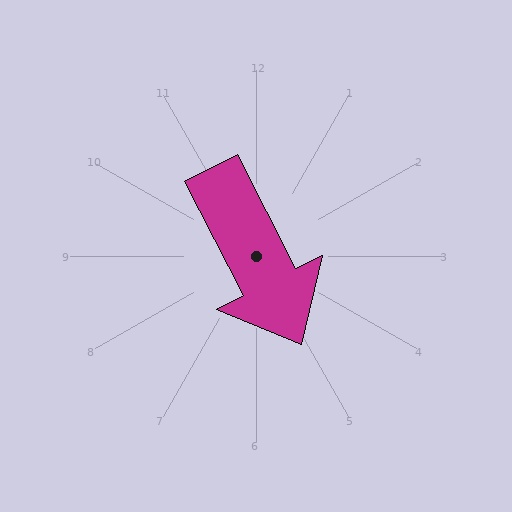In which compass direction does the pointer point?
Southeast.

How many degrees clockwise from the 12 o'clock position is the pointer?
Approximately 153 degrees.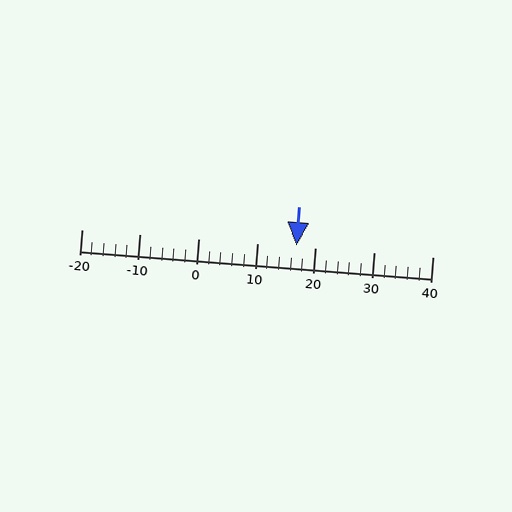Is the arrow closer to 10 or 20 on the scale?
The arrow is closer to 20.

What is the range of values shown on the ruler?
The ruler shows values from -20 to 40.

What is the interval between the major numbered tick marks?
The major tick marks are spaced 10 units apart.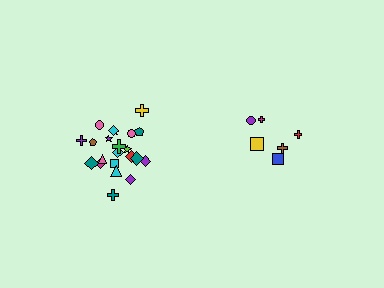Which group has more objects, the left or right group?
The left group.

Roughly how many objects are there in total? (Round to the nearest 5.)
Roughly 30 objects in total.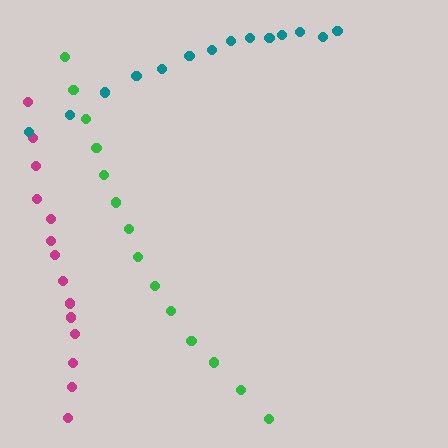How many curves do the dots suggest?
There are 3 distinct paths.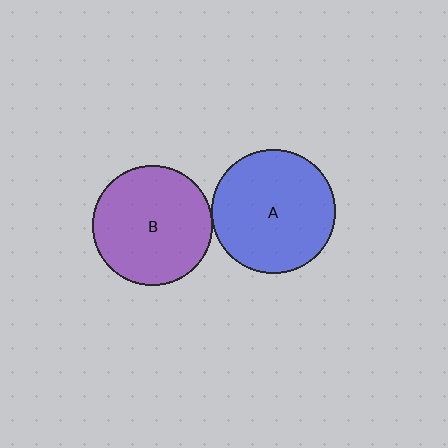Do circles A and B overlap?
Yes.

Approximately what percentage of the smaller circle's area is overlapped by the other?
Approximately 5%.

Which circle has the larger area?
Circle A (blue).